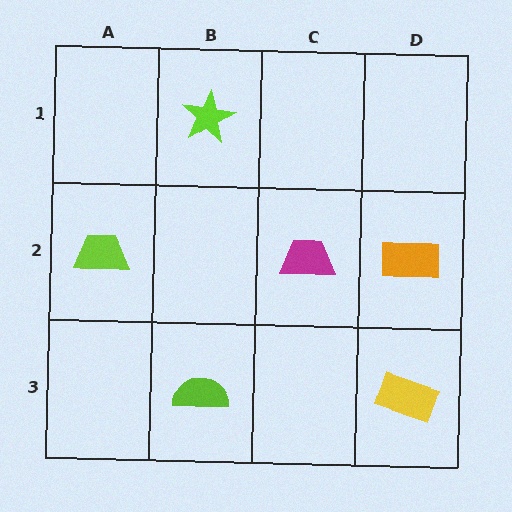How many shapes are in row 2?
3 shapes.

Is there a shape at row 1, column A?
No, that cell is empty.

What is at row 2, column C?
A magenta trapezoid.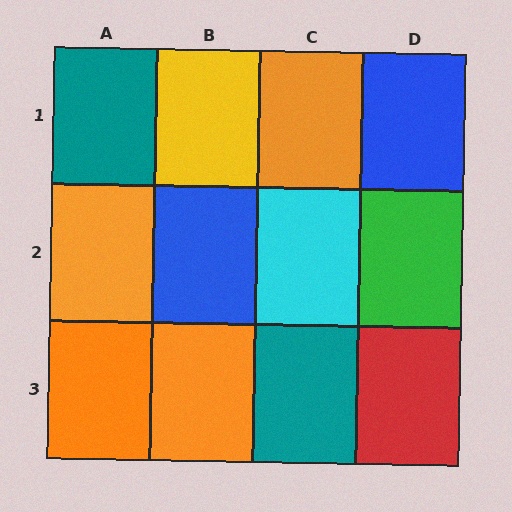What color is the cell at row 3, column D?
Red.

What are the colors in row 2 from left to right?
Orange, blue, cyan, green.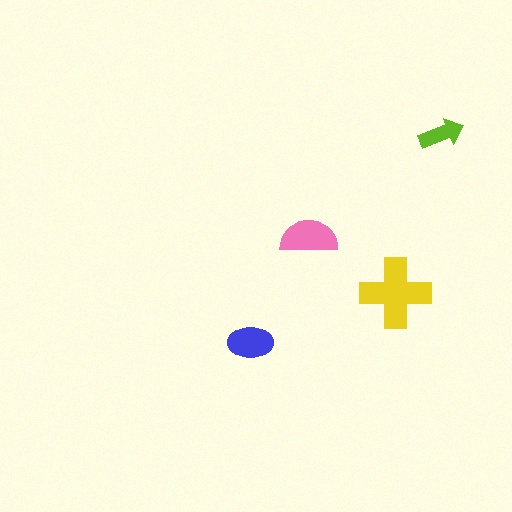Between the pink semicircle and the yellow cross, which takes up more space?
The yellow cross.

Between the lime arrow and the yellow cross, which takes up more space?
The yellow cross.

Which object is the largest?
The yellow cross.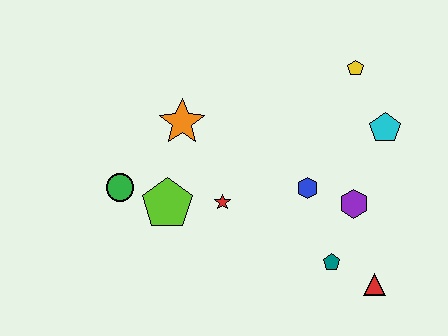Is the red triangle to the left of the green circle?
No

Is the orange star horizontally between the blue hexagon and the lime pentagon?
Yes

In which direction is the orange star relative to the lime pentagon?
The orange star is above the lime pentagon.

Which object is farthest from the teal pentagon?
The green circle is farthest from the teal pentagon.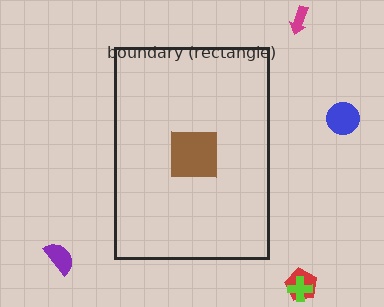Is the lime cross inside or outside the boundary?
Outside.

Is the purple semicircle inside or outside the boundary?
Outside.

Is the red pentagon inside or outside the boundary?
Outside.